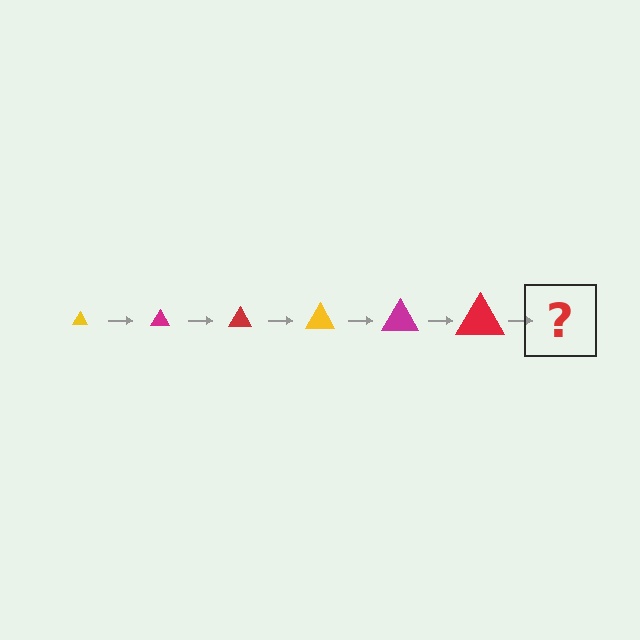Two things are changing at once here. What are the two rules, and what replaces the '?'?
The two rules are that the triangle grows larger each step and the color cycles through yellow, magenta, and red. The '?' should be a yellow triangle, larger than the previous one.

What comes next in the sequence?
The next element should be a yellow triangle, larger than the previous one.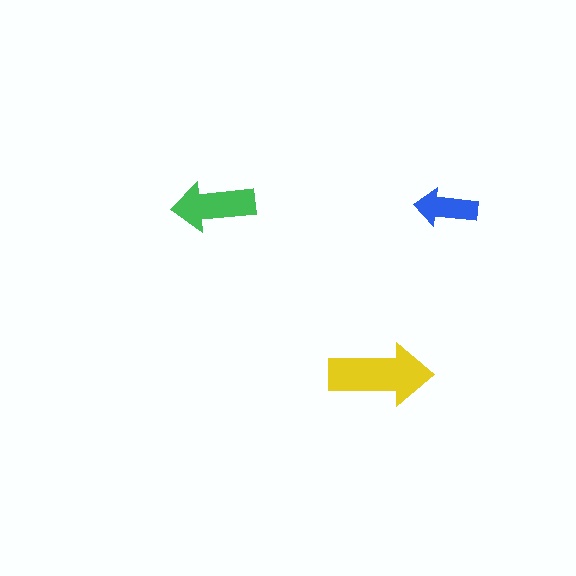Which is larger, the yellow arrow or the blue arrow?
The yellow one.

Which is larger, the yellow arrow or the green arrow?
The yellow one.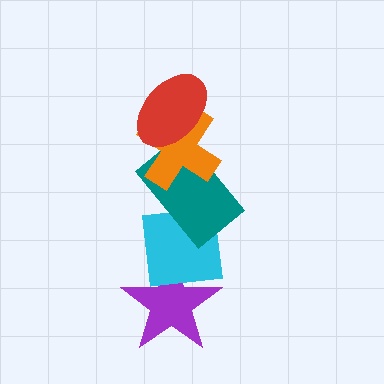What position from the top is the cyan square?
The cyan square is 4th from the top.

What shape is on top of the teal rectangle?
The orange cross is on top of the teal rectangle.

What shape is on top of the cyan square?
The teal rectangle is on top of the cyan square.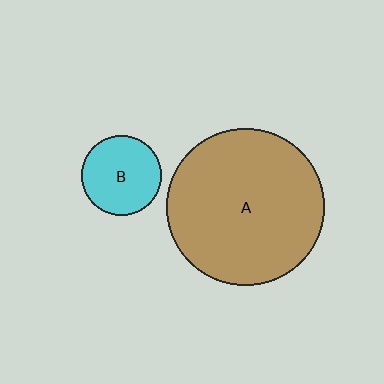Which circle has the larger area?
Circle A (brown).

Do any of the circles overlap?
No, none of the circles overlap.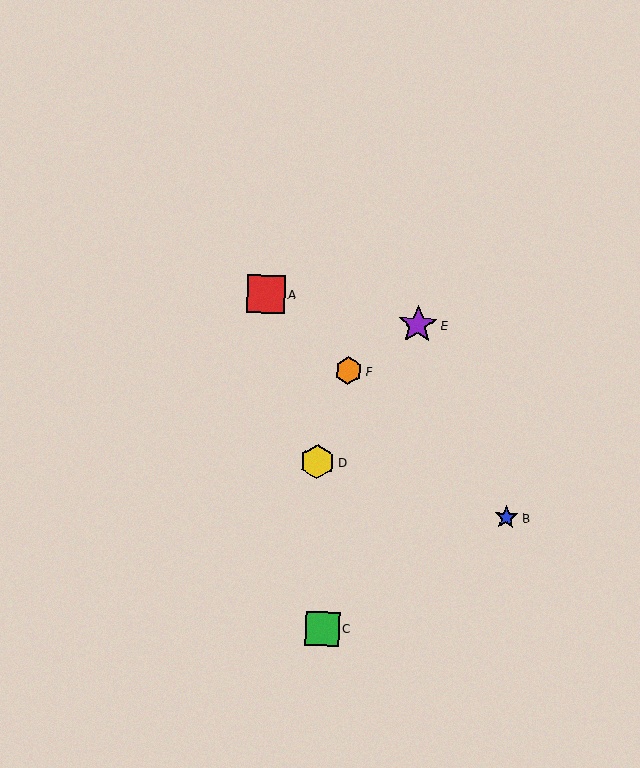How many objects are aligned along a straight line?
3 objects (A, B, F) are aligned along a straight line.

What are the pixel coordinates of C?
Object C is at (322, 628).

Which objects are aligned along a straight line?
Objects A, B, F are aligned along a straight line.